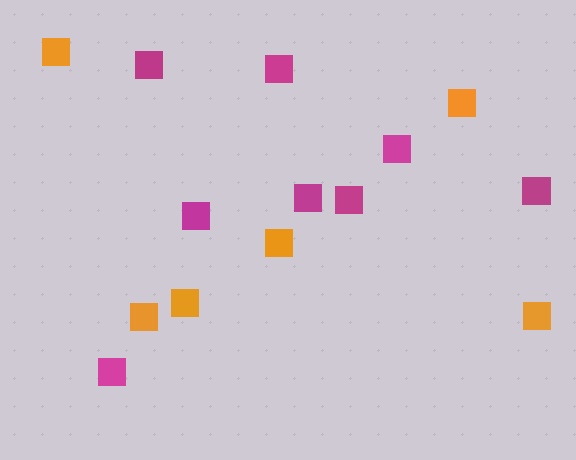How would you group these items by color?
There are 2 groups: one group of magenta squares (8) and one group of orange squares (6).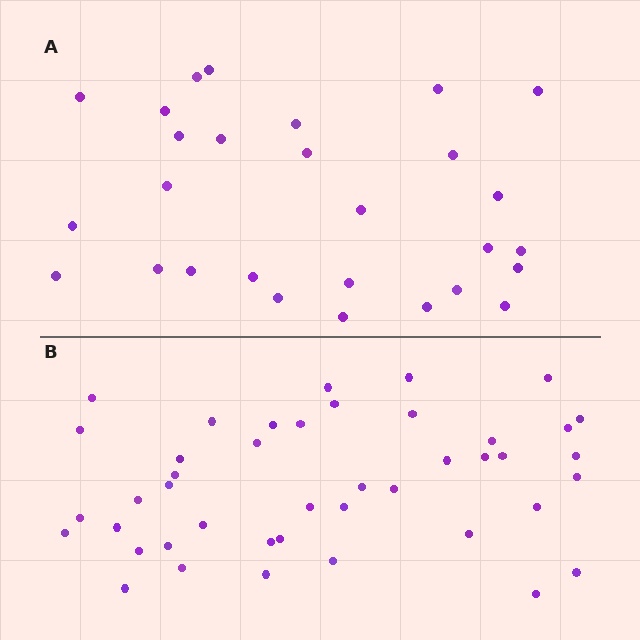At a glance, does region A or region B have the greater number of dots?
Region B (the bottom region) has more dots.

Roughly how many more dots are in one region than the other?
Region B has approximately 15 more dots than region A.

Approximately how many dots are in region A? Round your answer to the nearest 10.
About 30 dots. (The exact count is 28, which rounds to 30.)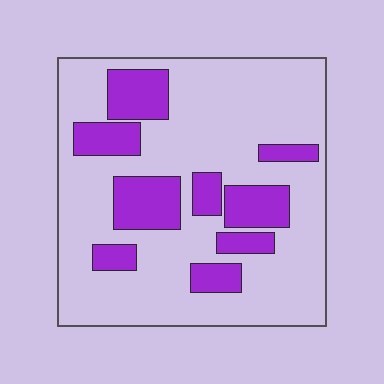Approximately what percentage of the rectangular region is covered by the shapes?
Approximately 25%.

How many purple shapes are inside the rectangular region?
9.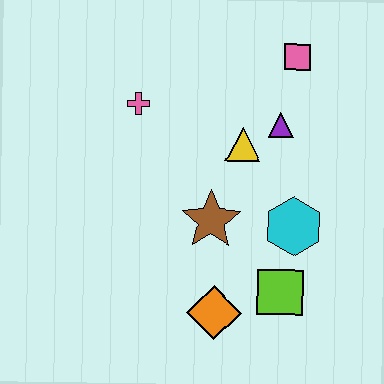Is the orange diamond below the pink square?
Yes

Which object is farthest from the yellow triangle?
The orange diamond is farthest from the yellow triangle.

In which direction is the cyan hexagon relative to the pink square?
The cyan hexagon is below the pink square.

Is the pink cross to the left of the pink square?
Yes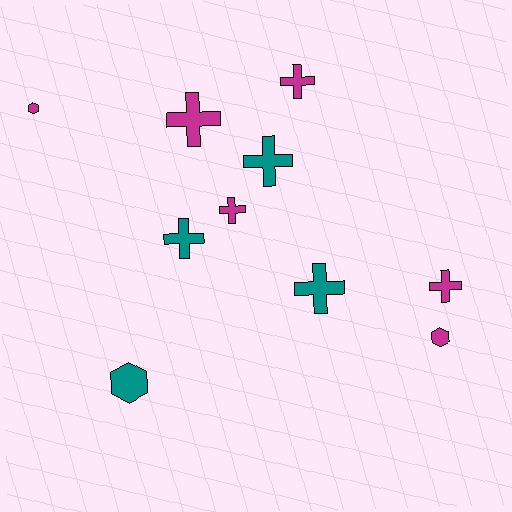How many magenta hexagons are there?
There are 2 magenta hexagons.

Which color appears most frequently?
Magenta, with 6 objects.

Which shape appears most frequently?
Cross, with 7 objects.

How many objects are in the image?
There are 10 objects.